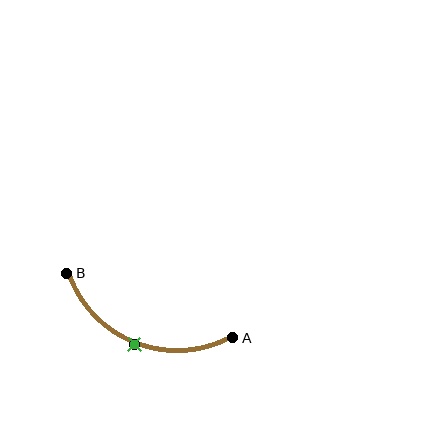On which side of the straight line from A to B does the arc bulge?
The arc bulges below the straight line connecting A and B.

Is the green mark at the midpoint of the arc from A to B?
Yes. The green mark lies on the arc at equal arc-length from both A and B — it is the arc midpoint.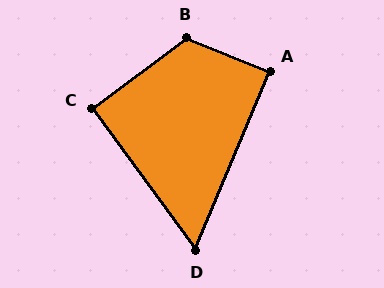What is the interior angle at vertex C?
Approximately 91 degrees (approximately right).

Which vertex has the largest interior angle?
B, at approximately 121 degrees.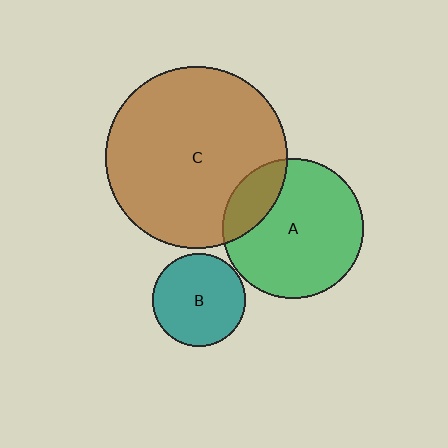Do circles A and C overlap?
Yes.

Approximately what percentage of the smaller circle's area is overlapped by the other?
Approximately 20%.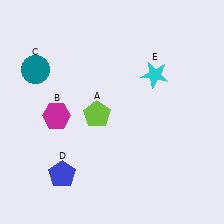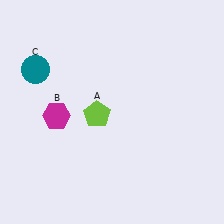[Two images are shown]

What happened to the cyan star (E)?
The cyan star (E) was removed in Image 2. It was in the top-right area of Image 1.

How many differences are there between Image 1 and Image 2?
There are 2 differences between the two images.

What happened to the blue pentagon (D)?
The blue pentagon (D) was removed in Image 2. It was in the bottom-left area of Image 1.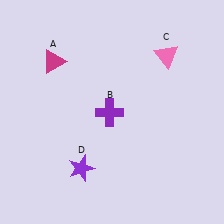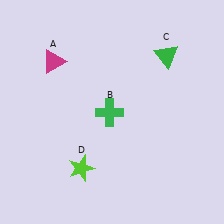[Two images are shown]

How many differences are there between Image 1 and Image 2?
There are 3 differences between the two images.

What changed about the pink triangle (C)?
In Image 1, C is pink. In Image 2, it changed to green.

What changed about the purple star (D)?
In Image 1, D is purple. In Image 2, it changed to lime.